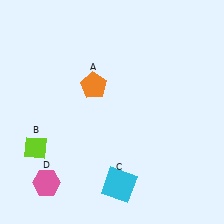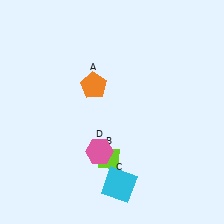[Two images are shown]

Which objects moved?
The objects that moved are: the lime diamond (B), the pink hexagon (D).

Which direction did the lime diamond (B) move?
The lime diamond (B) moved right.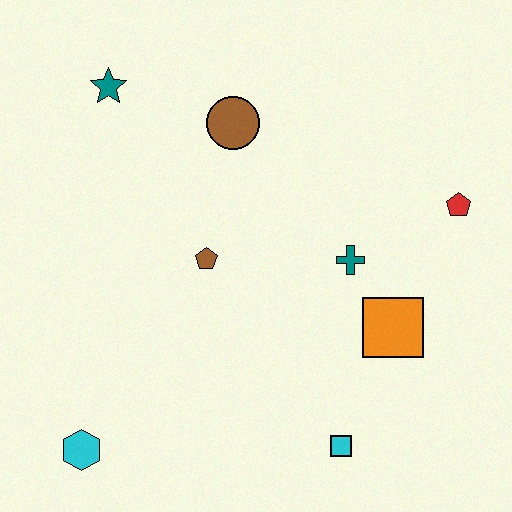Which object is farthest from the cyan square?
The teal star is farthest from the cyan square.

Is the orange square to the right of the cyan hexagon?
Yes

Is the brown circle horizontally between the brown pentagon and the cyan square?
Yes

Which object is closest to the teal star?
The brown circle is closest to the teal star.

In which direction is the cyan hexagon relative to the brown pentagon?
The cyan hexagon is below the brown pentagon.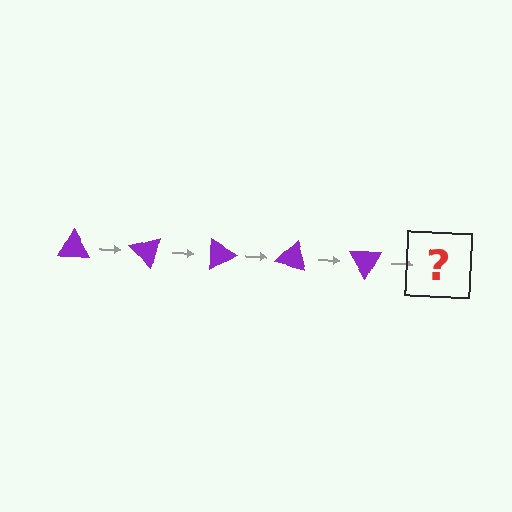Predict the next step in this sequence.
The next step is a purple triangle rotated 225 degrees.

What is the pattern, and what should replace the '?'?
The pattern is that the triangle rotates 45 degrees each step. The '?' should be a purple triangle rotated 225 degrees.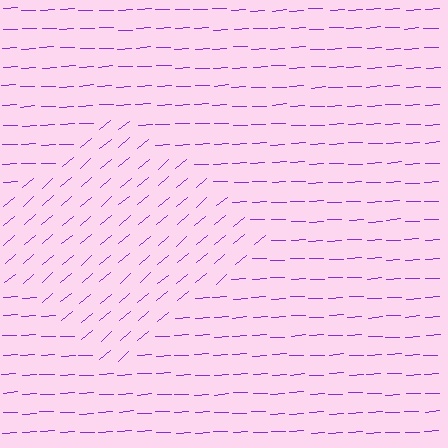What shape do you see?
I see a diamond.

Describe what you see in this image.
The image is filled with small purple line segments. A diamond region in the image has lines oriented differently from the surrounding lines, creating a visible texture boundary.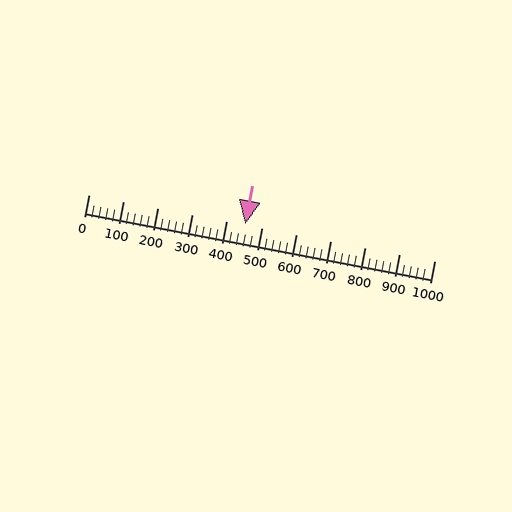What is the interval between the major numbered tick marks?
The major tick marks are spaced 100 units apart.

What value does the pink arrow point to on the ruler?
The pink arrow points to approximately 454.